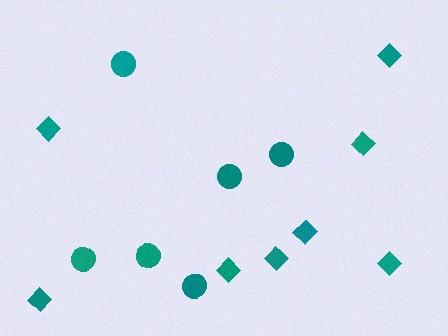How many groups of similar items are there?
There are 2 groups: one group of circles (6) and one group of diamonds (8).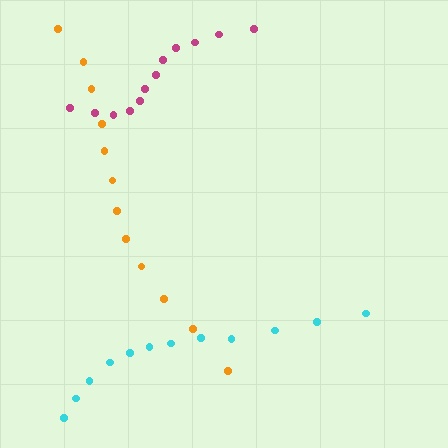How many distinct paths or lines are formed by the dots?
There are 3 distinct paths.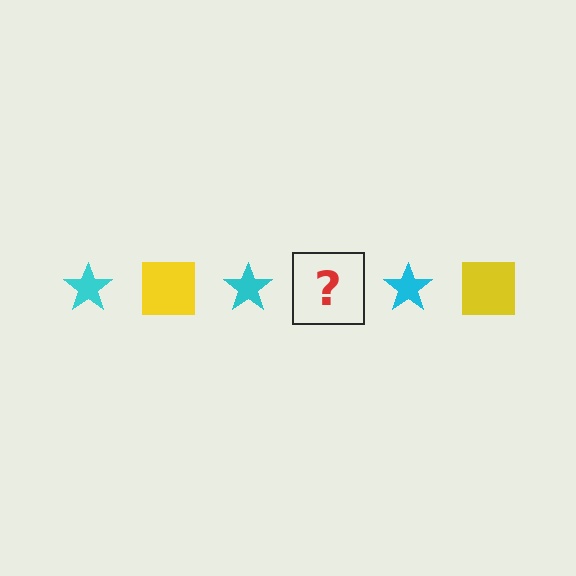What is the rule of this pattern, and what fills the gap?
The rule is that the pattern alternates between cyan star and yellow square. The gap should be filled with a yellow square.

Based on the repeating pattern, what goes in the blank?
The blank should be a yellow square.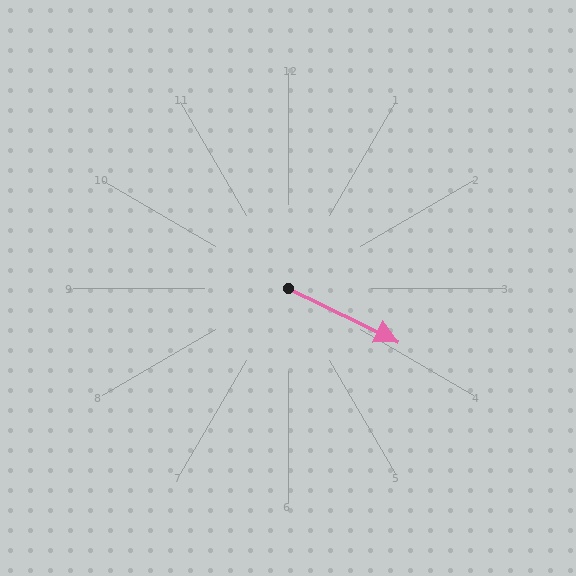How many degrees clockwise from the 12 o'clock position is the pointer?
Approximately 116 degrees.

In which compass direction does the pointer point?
Southeast.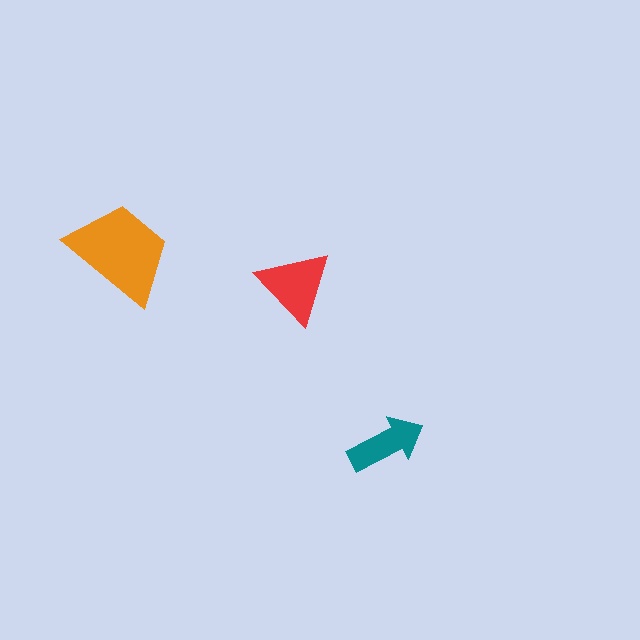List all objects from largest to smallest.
The orange trapezoid, the red triangle, the teal arrow.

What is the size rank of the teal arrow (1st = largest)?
3rd.